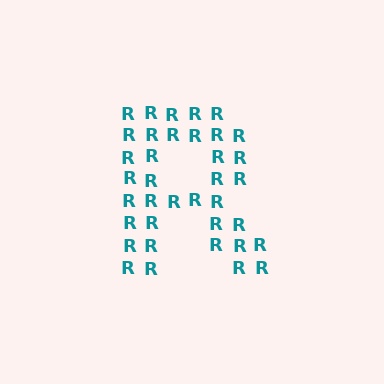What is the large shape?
The large shape is the letter R.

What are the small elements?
The small elements are letter R's.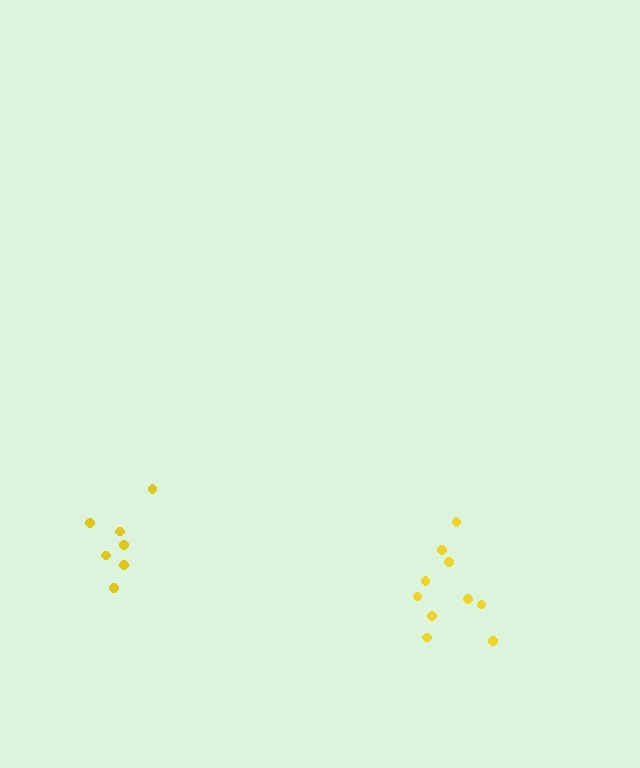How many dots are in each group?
Group 1: 7 dots, Group 2: 10 dots (17 total).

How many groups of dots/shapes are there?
There are 2 groups.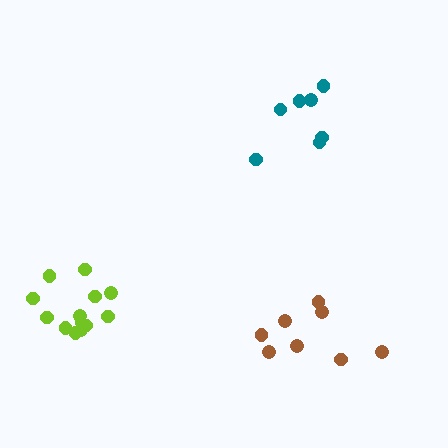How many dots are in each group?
Group 1: 13 dots, Group 2: 8 dots, Group 3: 7 dots (28 total).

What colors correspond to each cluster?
The clusters are colored: lime, brown, teal.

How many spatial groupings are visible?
There are 3 spatial groupings.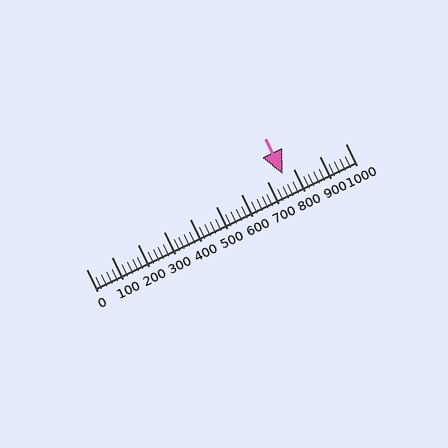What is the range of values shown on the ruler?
The ruler shows values from 0 to 1000.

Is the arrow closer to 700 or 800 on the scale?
The arrow is closer to 800.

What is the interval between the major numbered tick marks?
The major tick marks are spaced 100 units apart.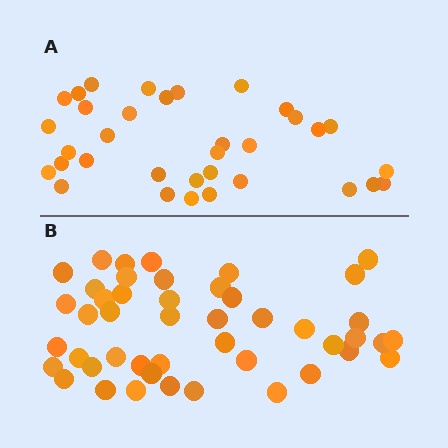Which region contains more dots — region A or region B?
Region B (the bottom region) has more dots.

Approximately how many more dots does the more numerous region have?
Region B has roughly 12 or so more dots than region A.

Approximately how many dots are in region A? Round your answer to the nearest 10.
About 30 dots. (The exact count is 34, which rounds to 30.)